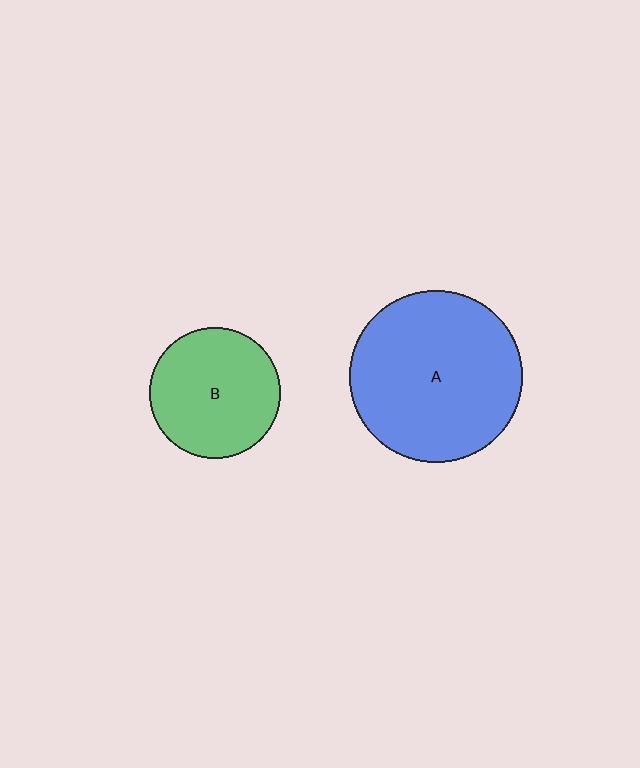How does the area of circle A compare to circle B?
Approximately 1.7 times.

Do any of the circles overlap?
No, none of the circles overlap.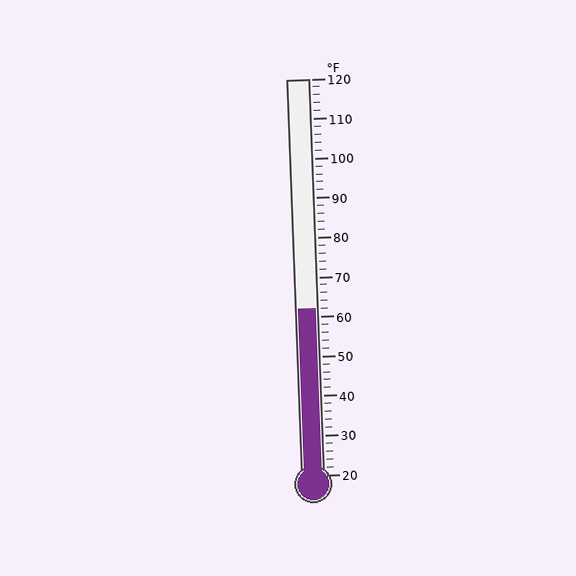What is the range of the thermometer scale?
The thermometer scale ranges from 20°F to 120°F.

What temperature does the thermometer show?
The thermometer shows approximately 62°F.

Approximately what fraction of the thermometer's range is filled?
The thermometer is filled to approximately 40% of its range.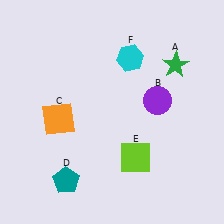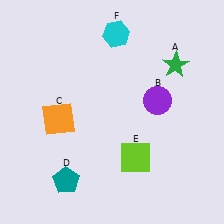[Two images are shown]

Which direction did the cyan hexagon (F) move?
The cyan hexagon (F) moved up.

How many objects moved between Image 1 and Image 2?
1 object moved between the two images.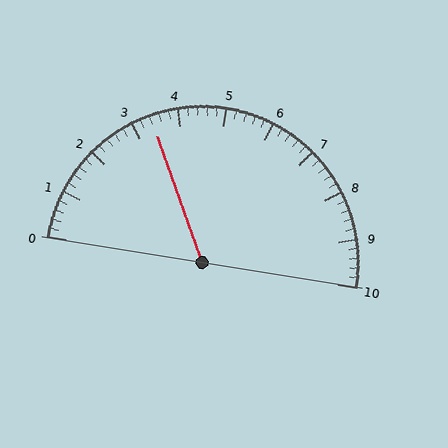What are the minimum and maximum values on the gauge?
The gauge ranges from 0 to 10.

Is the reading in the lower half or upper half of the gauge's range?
The reading is in the lower half of the range (0 to 10).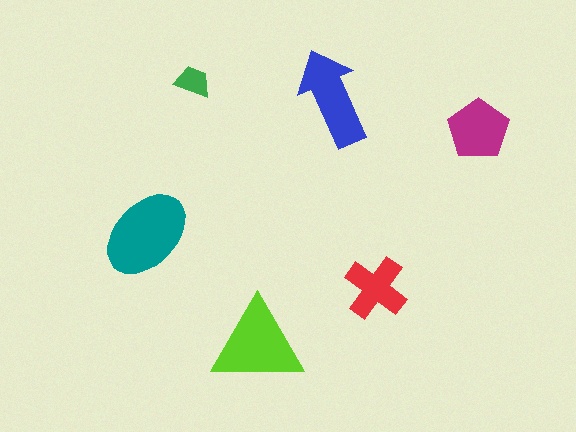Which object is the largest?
The teal ellipse.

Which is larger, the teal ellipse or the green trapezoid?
The teal ellipse.